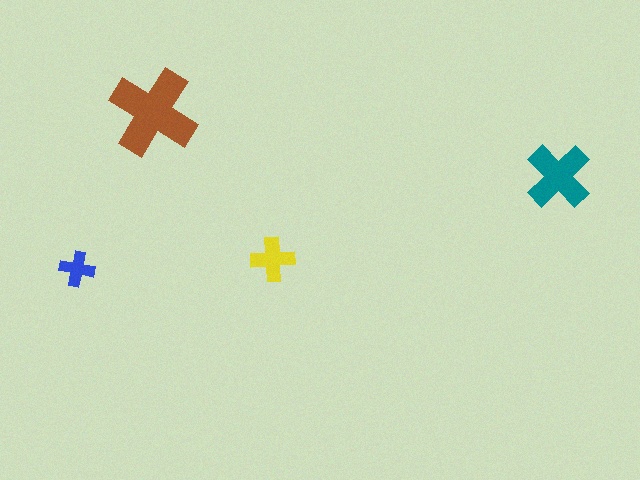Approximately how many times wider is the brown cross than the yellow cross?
About 2 times wider.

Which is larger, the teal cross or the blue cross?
The teal one.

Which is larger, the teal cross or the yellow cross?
The teal one.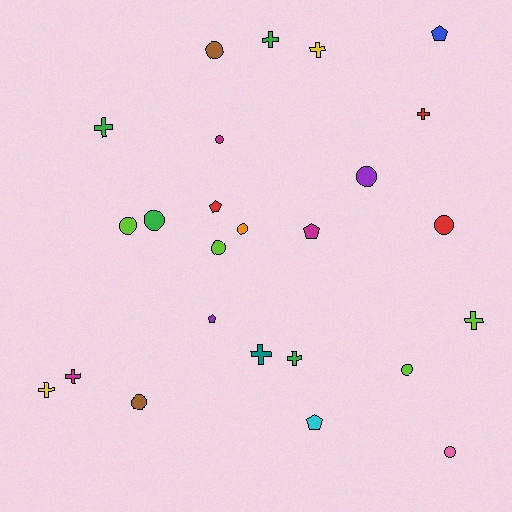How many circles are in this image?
There are 11 circles.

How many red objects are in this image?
There are 3 red objects.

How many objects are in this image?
There are 25 objects.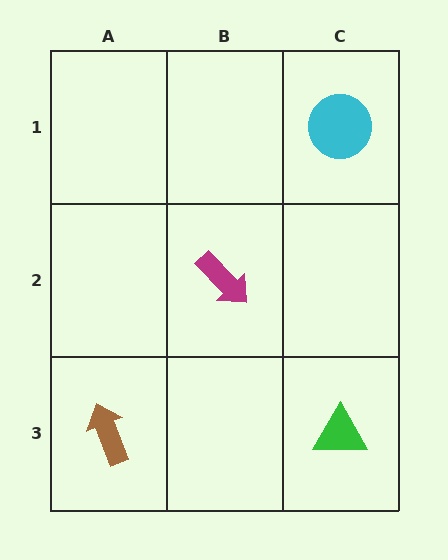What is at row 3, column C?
A green triangle.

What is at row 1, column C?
A cyan circle.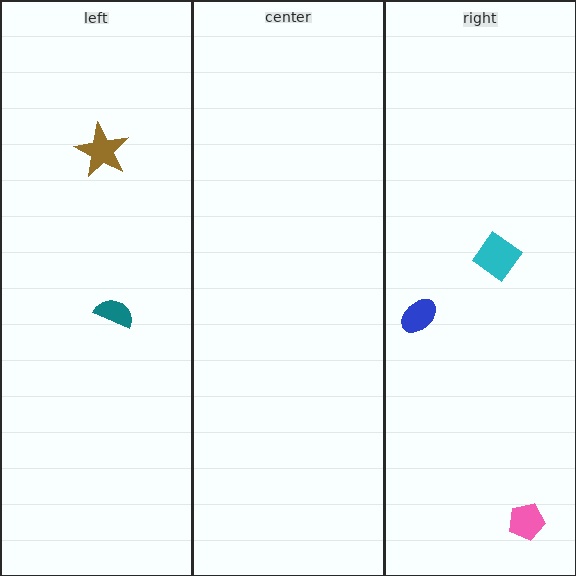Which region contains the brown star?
The left region.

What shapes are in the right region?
The cyan diamond, the pink pentagon, the blue ellipse.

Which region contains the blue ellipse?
The right region.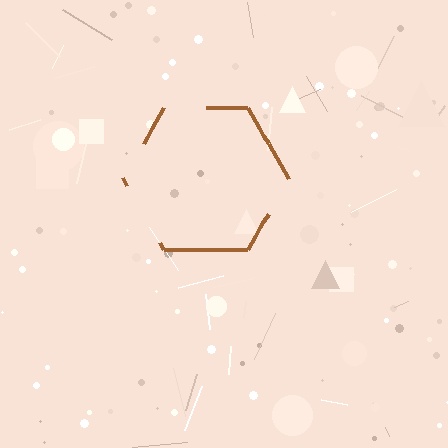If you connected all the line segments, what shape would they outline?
They would outline a hexagon.